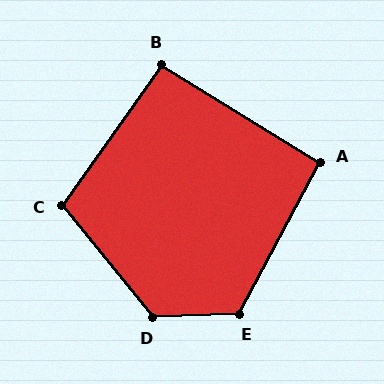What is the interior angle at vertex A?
Approximately 94 degrees (approximately right).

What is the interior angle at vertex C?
Approximately 105 degrees (obtuse).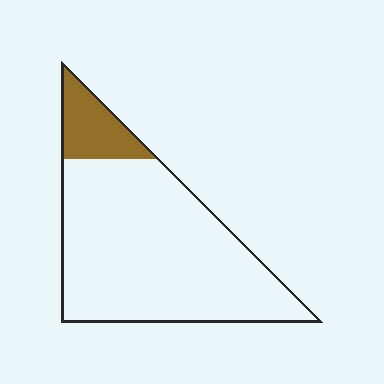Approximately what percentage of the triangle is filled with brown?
Approximately 15%.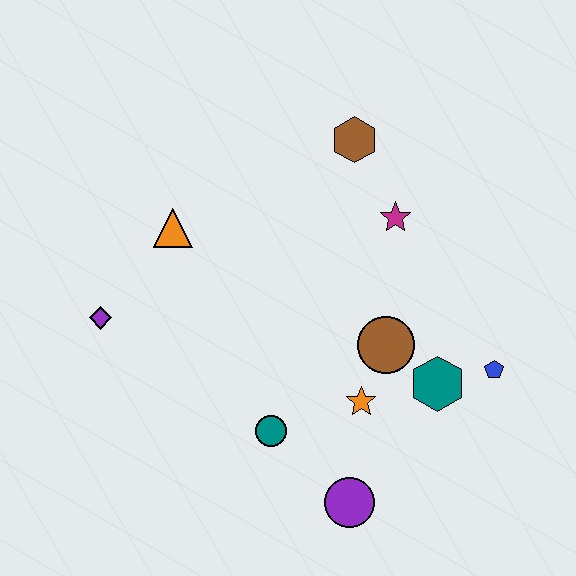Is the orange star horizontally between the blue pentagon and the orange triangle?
Yes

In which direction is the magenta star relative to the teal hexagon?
The magenta star is above the teal hexagon.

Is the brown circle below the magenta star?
Yes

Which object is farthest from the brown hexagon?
The purple circle is farthest from the brown hexagon.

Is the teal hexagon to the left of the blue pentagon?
Yes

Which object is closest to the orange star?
The brown circle is closest to the orange star.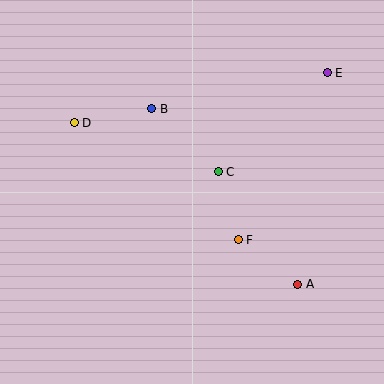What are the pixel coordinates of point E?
Point E is at (327, 73).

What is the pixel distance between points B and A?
The distance between B and A is 229 pixels.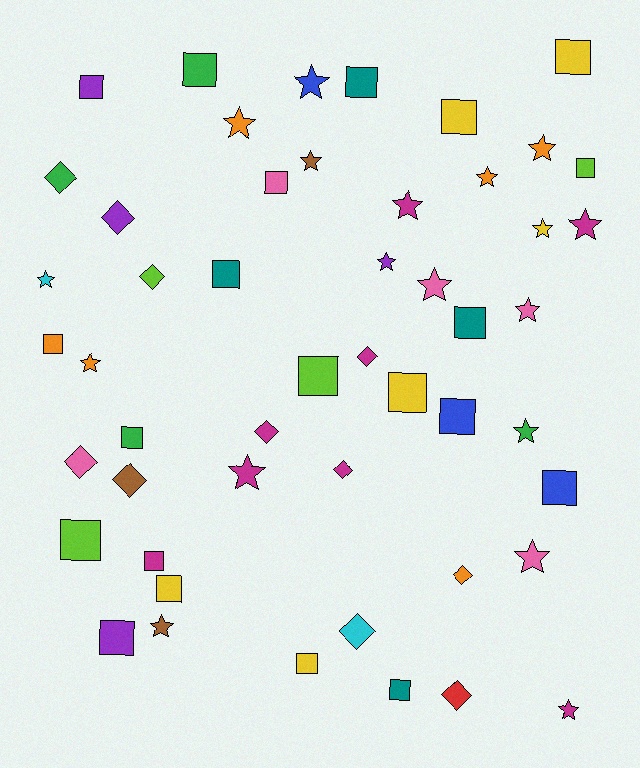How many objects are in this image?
There are 50 objects.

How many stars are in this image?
There are 18 stars.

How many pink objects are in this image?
There are 5 pink objects.